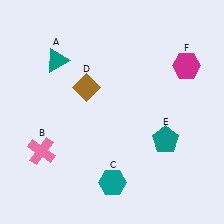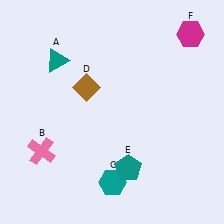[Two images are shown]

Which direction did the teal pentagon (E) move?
The teal pentagon (E) moved left.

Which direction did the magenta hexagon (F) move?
The magenta hexagon (F) moved up.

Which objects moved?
The objects that moved are: the teal pentagon (E), the magenta hexagon (F).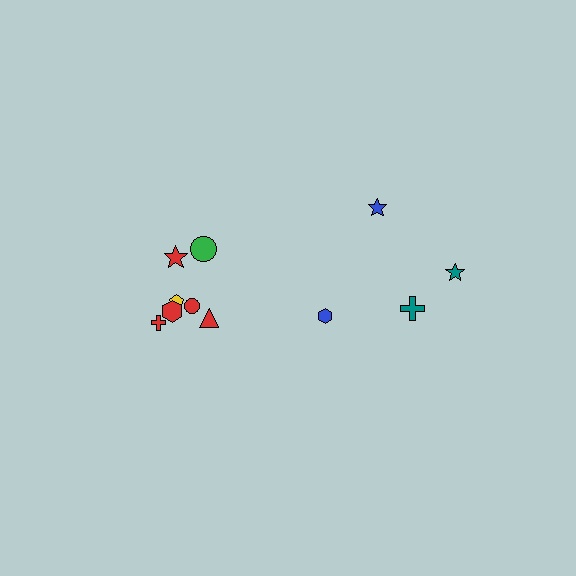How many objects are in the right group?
There are 4 objects.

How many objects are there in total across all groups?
There are 11 objects.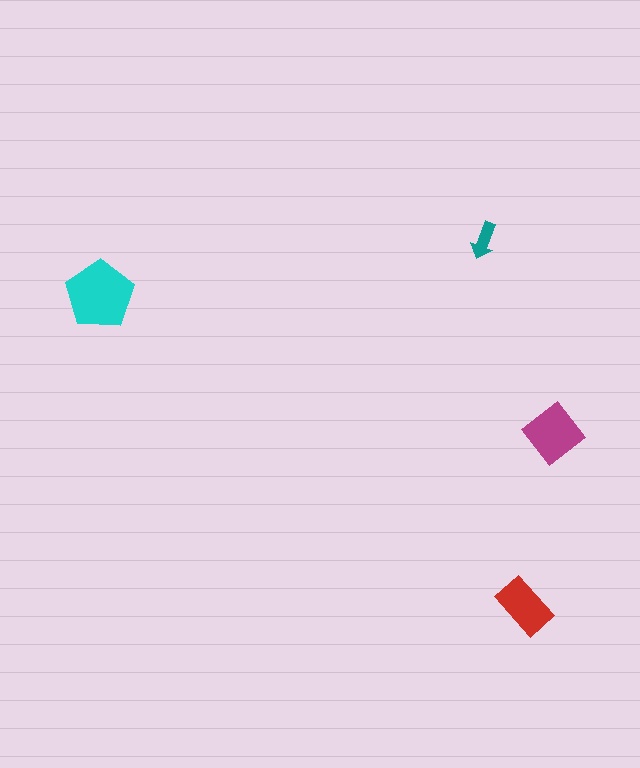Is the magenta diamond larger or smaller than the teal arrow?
Larger.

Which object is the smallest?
The teal arrow.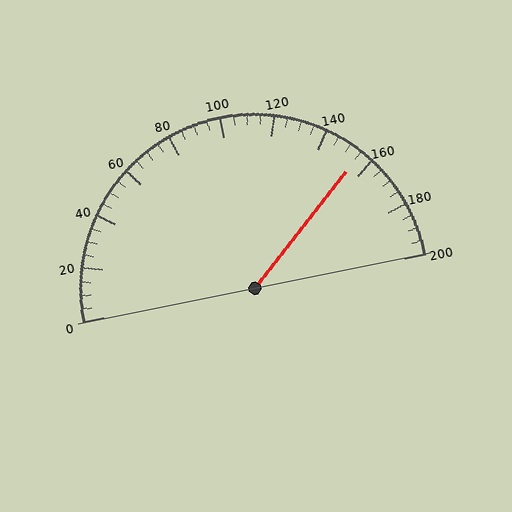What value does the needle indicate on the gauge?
The needle indicates approximately 155.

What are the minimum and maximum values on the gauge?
The gauge ranges from 0 to 200.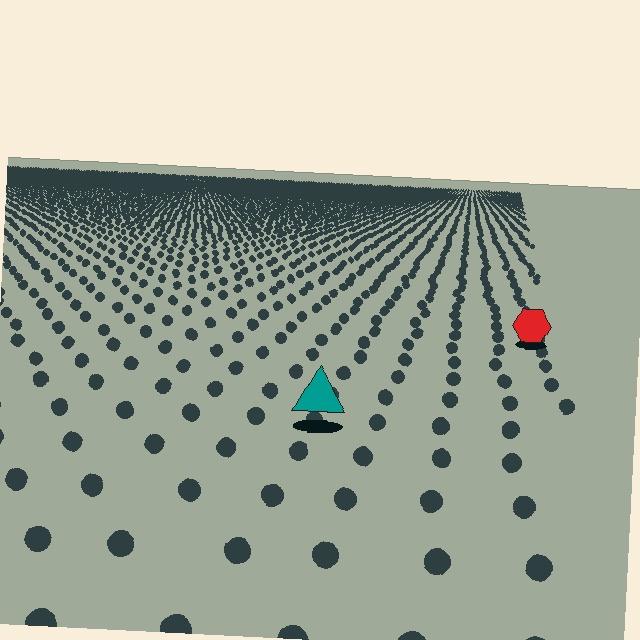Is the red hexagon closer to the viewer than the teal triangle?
No. The teal triangle is closer — you can tell from the texture gradient: the ground texture is coarser near it.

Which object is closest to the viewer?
The teal triangle is closest. The texture marks near it are larger and more spread out.